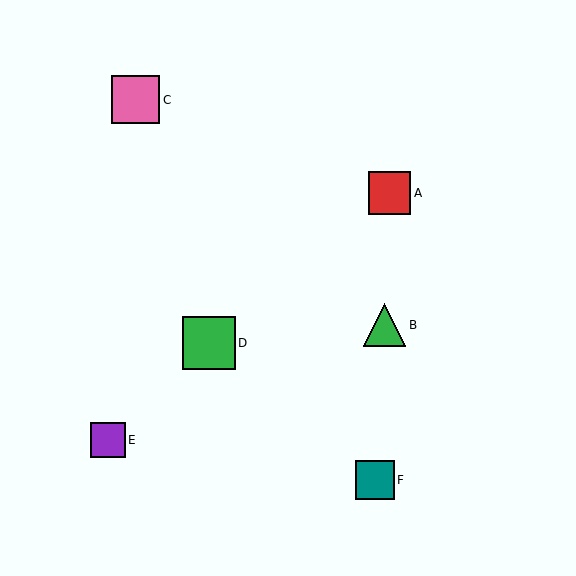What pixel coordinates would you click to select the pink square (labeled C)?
Click at (135, 100) to select the pink square C.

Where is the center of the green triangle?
The center of the green triangle is at (385, 325).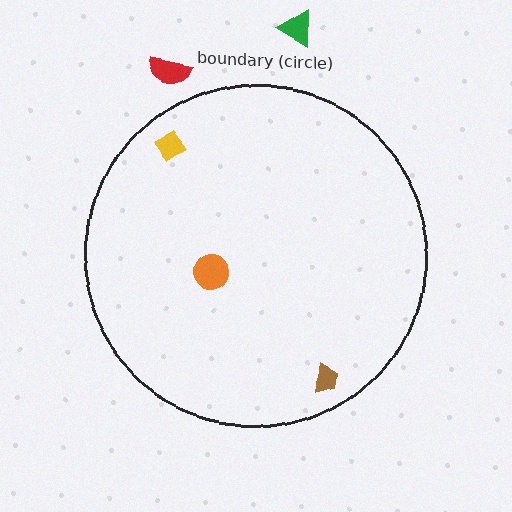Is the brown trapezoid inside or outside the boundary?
Inside.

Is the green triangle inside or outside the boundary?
Outside.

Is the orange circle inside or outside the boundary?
Inside.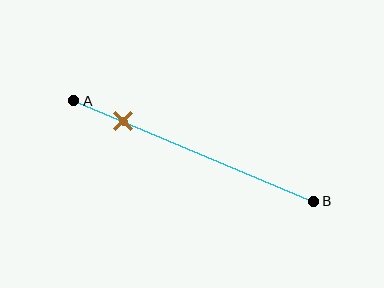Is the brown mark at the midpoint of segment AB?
No, the mark is at about 20% from A, not at the 50% midpoint.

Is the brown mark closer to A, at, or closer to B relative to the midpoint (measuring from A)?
The brown mark is closer to point A than the midpoint of segment AB.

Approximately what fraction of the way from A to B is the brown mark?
The brown mark is approximately 20% of the way from A to B.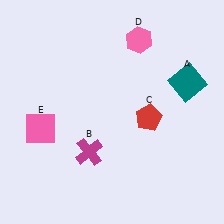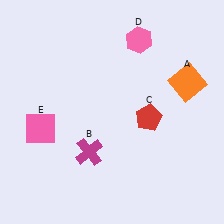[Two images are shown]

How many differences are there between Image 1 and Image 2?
There is 1 difference between the two images.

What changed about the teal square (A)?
In Image 1, A is teal. In Image 2, it changed to orange.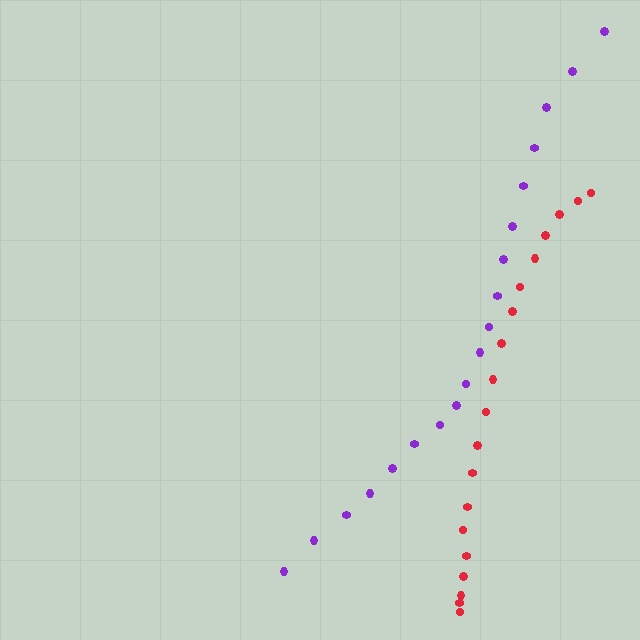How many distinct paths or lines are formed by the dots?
There are 2 distinct paths.